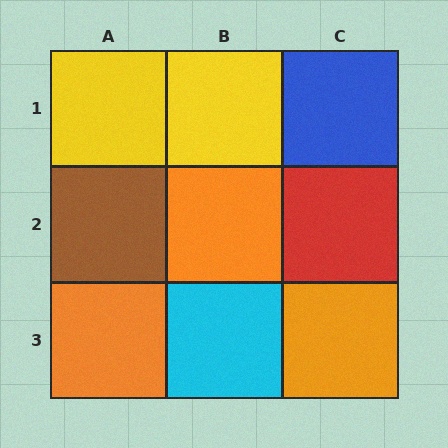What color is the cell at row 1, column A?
Yellow.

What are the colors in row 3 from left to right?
Orange, cyan, orange.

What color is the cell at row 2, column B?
Orange.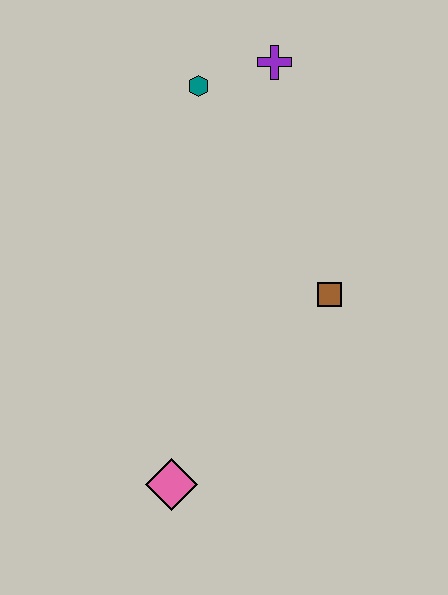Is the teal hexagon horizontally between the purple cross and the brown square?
No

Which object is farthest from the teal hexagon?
The pink diamond is farthest from the teal hexagon.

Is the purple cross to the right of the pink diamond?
Yes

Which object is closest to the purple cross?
The teal hexagon is closest to the purple cross.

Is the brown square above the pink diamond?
Yes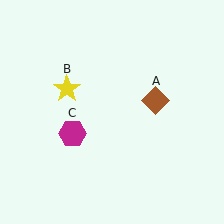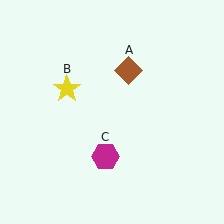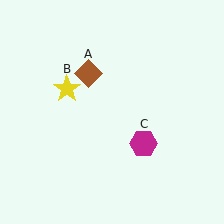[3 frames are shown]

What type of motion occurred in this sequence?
The brown diamond (object A), magenta hexagon (object C) rotated counterclockwise around the center of the scene.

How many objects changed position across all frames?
2 objects changed position: brown diamond (object A), magenta hexagon (object C).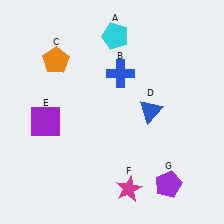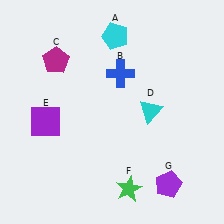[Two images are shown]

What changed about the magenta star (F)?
In Image 1, F is magenta. In Image 2, it changed to green.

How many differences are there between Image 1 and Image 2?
There are 3 differences between the two images.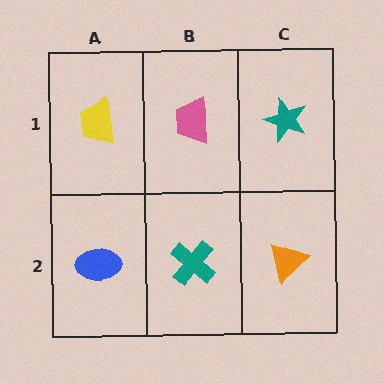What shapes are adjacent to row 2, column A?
A yellow trapezoid (row 1, column A), a teal cross (row 2, column B).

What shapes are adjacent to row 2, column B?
A pink trapezoid (row 1, column B), a blue ellipse (row 2, column A), an orange triangle (row 2, column C).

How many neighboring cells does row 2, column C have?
2.